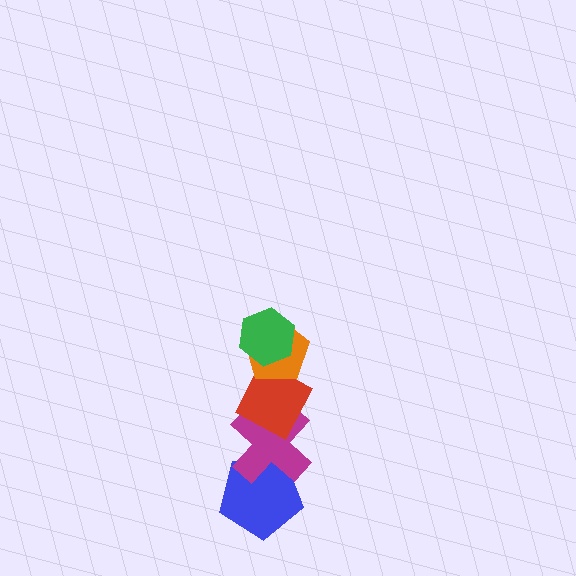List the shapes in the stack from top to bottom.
From top to bottom: the green hexagon, the orange pentagon, the red diamond, the magenta cross, the blue pentagon.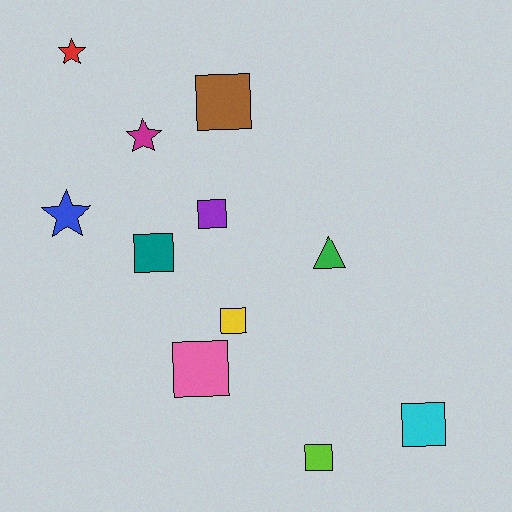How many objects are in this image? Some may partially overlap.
There are 11 objects.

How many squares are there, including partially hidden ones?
There are 7 squares.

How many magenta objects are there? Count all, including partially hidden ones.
There is 1 magenta object.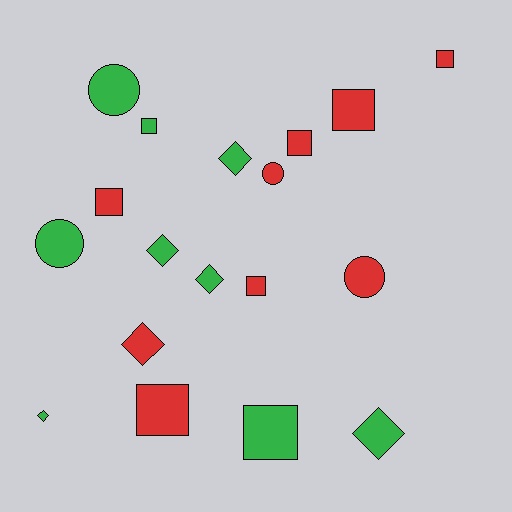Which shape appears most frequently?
Square, with 8 objects.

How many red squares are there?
There are 6 red squares.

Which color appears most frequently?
Green, with 9 objects.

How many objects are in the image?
There are 18 objects.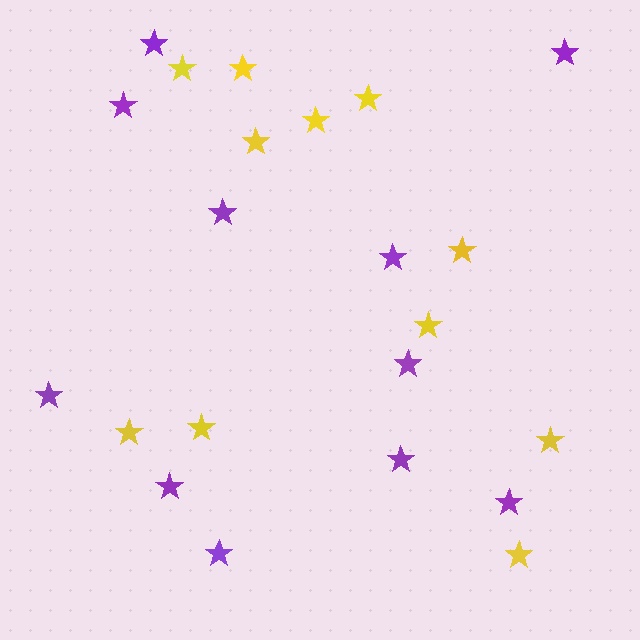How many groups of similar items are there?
There are 2 groups: one group of purple stars (11) and one group of yellow stars (11).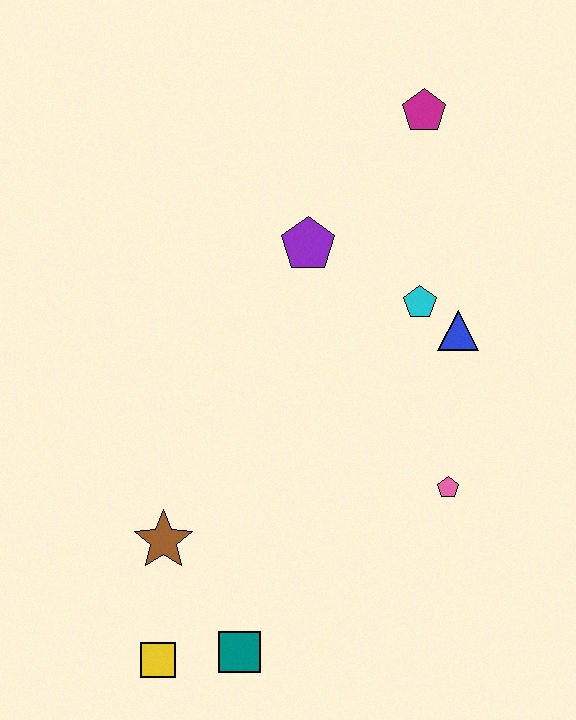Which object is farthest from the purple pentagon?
The yellow square is farthest from the purple pentagon.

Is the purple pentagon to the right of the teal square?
Yes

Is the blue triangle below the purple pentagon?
Yes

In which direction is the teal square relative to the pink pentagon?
The teal square is to the left of the pink pentagon.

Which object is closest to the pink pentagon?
The blue triangle is closest to the pink pentagon.